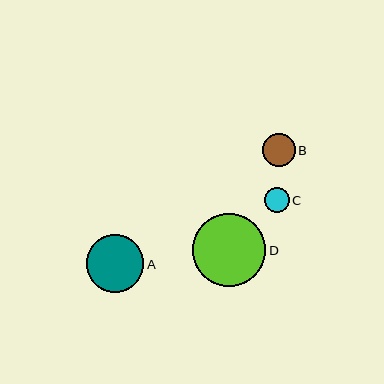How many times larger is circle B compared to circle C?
Circle B is approximately 1.3 times the size of circle C.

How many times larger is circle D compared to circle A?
Circle D is approximately 1.3 times the size of circle A.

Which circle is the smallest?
Circle C is the smallest with a size of approximately 25 pixels.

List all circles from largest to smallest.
From largest to smallest: D, A, B, C.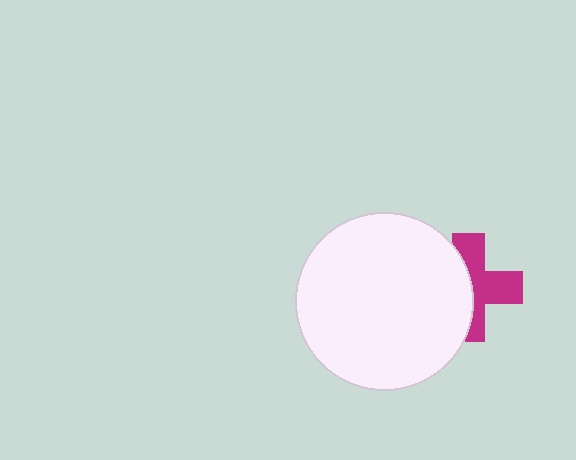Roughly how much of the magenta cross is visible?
About half of it is visible (roughly 53%).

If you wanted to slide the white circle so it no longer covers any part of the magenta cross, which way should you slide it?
Slide it left — that is the most direct way to separate the two shapes.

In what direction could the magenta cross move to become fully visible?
The magenta cross could move right. That would shift it out from behind the white circle entirely.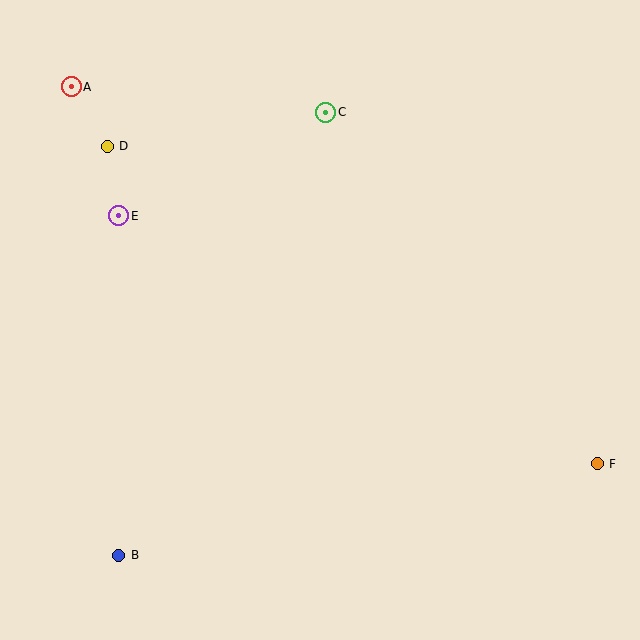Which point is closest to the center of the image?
Point C at (326, 112) is closest to the center.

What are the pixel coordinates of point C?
Point C is at (326, 112).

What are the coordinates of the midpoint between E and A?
The midpoint between E and A is at (95, 151).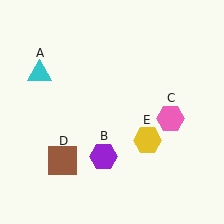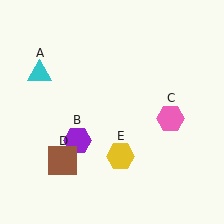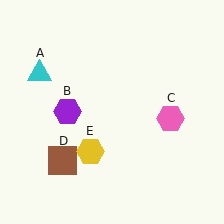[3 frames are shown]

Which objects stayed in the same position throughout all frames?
Cyan triangle (object A) and pink hexagon (object C) and brown square (object D) remained stationary.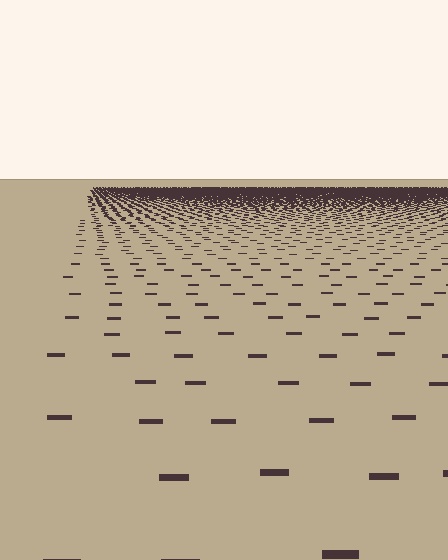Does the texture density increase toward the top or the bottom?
Density increases toward the top.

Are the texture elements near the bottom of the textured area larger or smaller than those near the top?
Larger. Near the bottom, elements are closer to the viewer and appear at a bigger on-screen size.